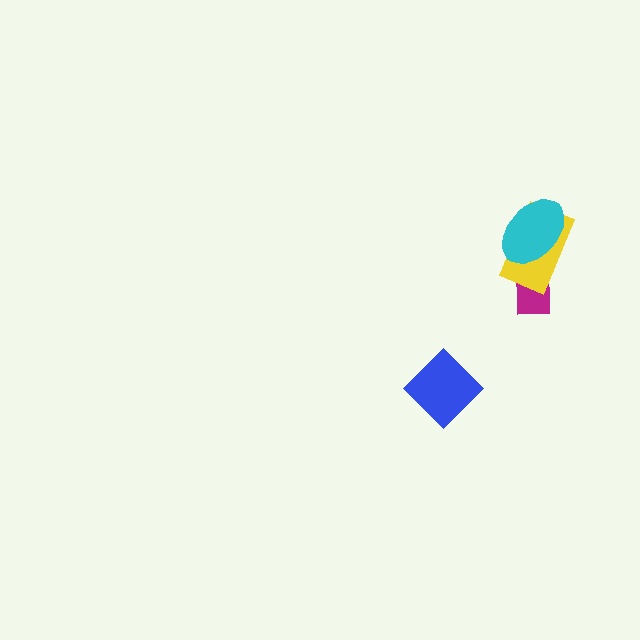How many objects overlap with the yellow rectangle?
2 objects overlap with the yellow rectangle.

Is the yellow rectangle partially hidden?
Yes, it is partially covered by another shape.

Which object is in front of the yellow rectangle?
The cyan ellipse is in front of the yellow rectangle.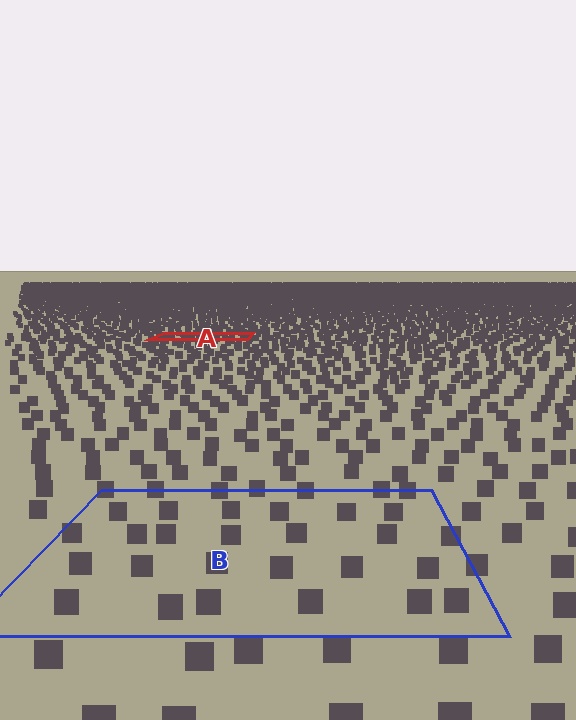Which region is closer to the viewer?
Region B is closer. The texture elements there are larger and more spread out.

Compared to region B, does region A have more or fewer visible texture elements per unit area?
Region A has more texture elements per unit area — they are packed more densely because it is farther away.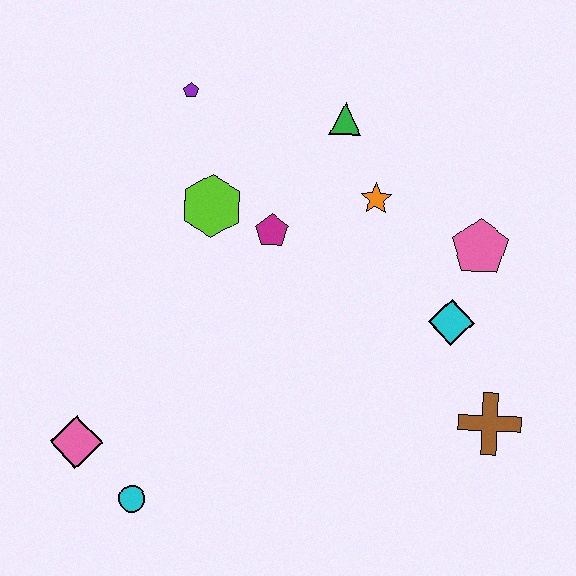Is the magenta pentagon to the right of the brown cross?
No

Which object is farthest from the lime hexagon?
The brown cross is farthest from the lime hexagon.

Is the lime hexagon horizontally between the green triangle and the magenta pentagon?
No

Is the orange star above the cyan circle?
Yes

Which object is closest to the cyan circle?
The pink diamond is closest to the cyan circle.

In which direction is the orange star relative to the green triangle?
The orange star is below the green triangle.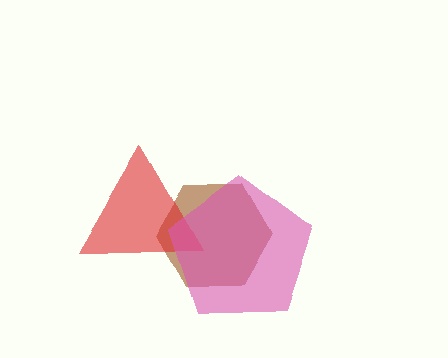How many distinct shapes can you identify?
There are 3 distinct shapes: a brown hexagon, a red triangle, a pink pentagon.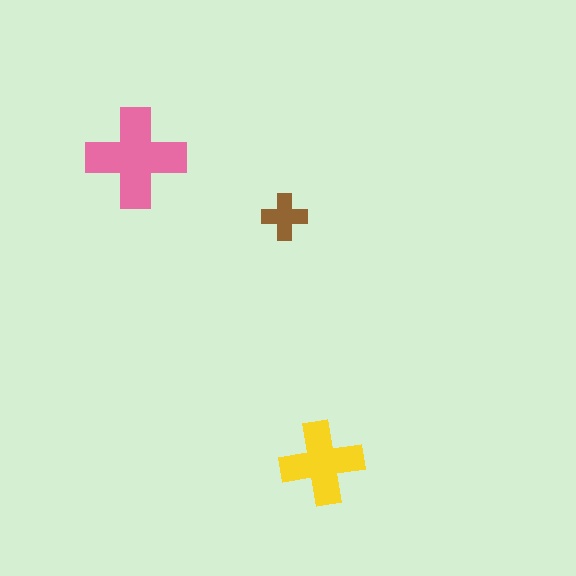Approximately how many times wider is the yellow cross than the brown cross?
About 2 times wider.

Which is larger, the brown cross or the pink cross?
The pink one.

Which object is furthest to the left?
The pink cross is leftmost.